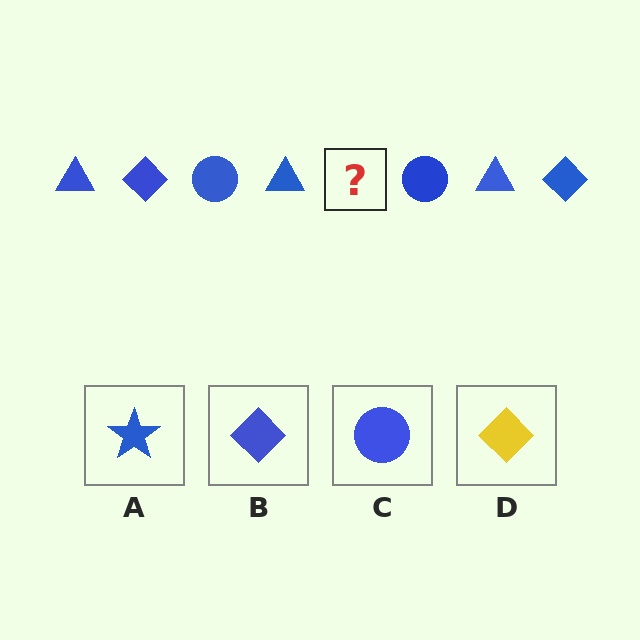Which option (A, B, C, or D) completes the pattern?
B.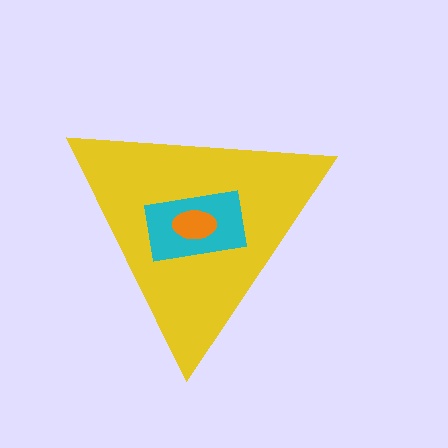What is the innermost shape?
The orange ellipse.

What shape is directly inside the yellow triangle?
The cyan rectangle.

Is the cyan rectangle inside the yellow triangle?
Yes.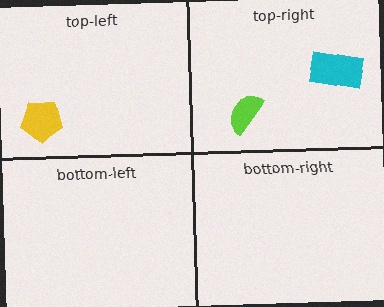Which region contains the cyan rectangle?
The top-right region.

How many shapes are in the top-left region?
1.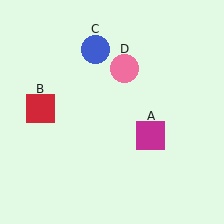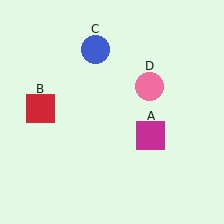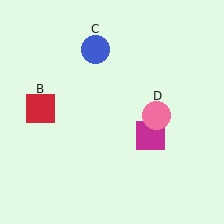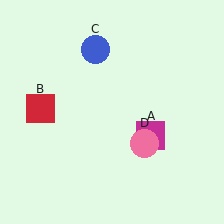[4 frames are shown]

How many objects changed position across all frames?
1 object changed position: pink circle (object D).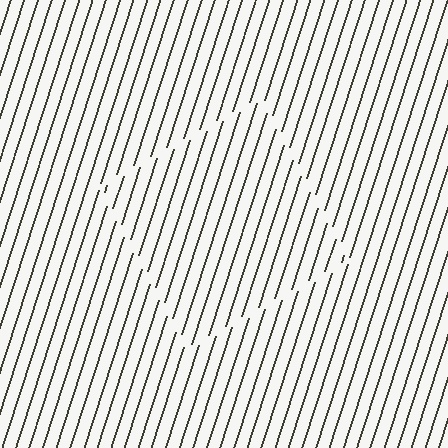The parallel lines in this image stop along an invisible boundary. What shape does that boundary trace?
An illusory square. The interior of the shape contains the same grating, shifted by half a period — the contour is defined by the phase discontinuity where line-ends from the inner and outer gratings abut.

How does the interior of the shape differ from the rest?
The interior of the shape contains the same grating, shifted by half a period — the contour is defined by the phase discontinuity where line-ends from the inner and outer gratings abut.